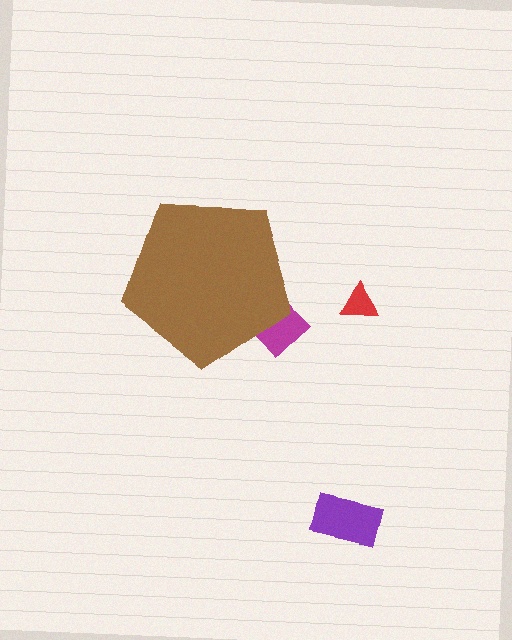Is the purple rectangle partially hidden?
No, the purple rectangle is fully visible.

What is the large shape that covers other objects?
A brown pentagon.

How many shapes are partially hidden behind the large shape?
1 shape is partially hidden.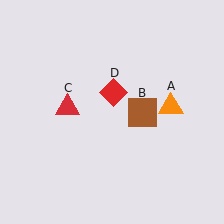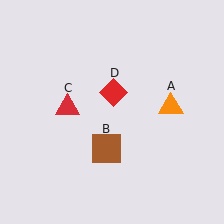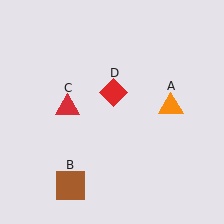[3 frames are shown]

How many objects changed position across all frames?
1 object changed position: brown square (object B).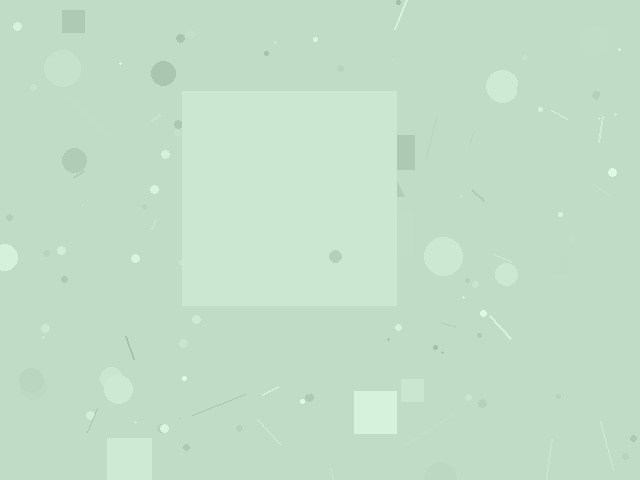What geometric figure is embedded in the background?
A square is embedded in the background.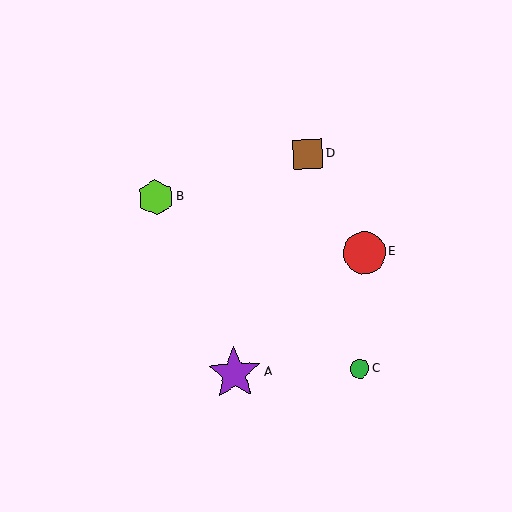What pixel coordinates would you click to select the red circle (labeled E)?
Click at (364, 253) to select the red circle E.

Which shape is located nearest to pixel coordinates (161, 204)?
The lime hexagon (labeled B) at (156, 197) is nearest to that location.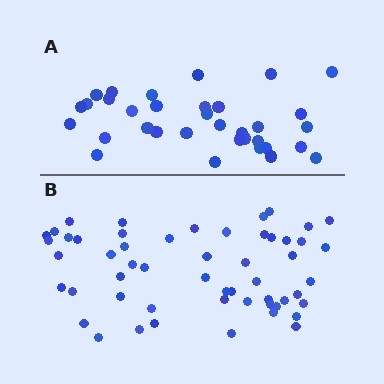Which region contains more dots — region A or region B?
Region B (the bottom region) has more dots.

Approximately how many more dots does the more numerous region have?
Region B has approximately 20 more dots than region A.